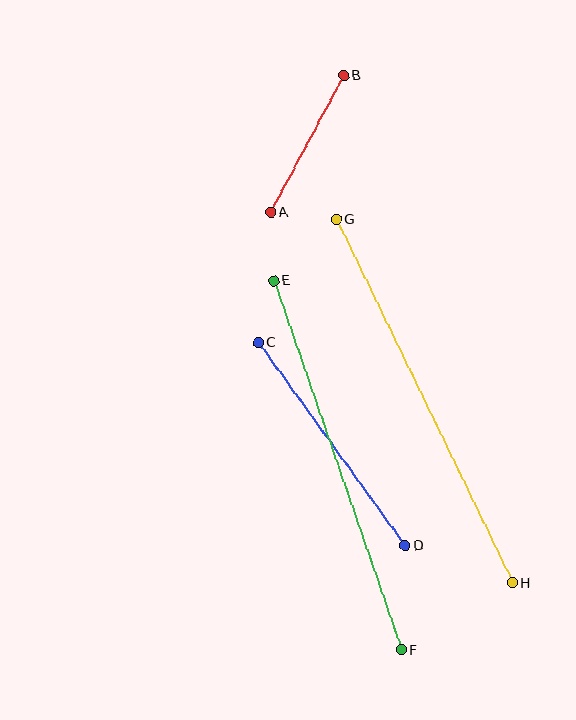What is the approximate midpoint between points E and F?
The midpoint is at approximately (337, 465) pixels.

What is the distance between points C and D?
The distance is approximately 250 pixels.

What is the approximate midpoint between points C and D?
The midpoint is at approximately (332, 444) pixels.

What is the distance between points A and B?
The distance is approximately 155 pixels.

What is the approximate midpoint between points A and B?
The midpoint is at approximately (307, 144) pixels.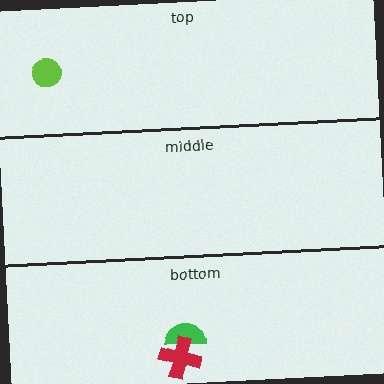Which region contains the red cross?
The bottom region.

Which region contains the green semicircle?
The bottom region.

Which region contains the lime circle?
The top region.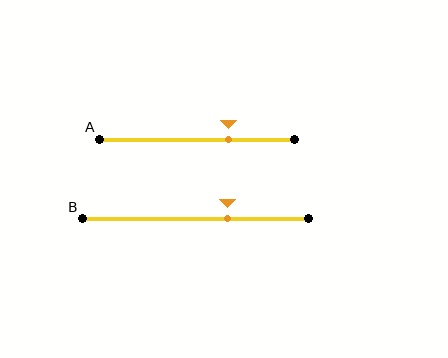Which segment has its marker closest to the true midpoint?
Segment B has its marker closest to the true midpoint.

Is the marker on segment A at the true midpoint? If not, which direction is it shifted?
No, the marker on segment A is shifted to the right by about 16% of the segment length.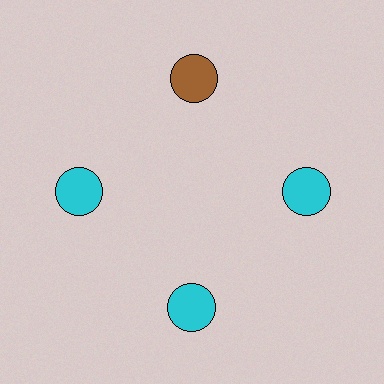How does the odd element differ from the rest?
It has a different color: brown instead of cyan.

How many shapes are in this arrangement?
There are 4 shapes arranged in a ring pattern.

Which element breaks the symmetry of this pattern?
The brown circle at roughly the 12 o'clock position breaks the symmetry. All other shapes are cyan circles.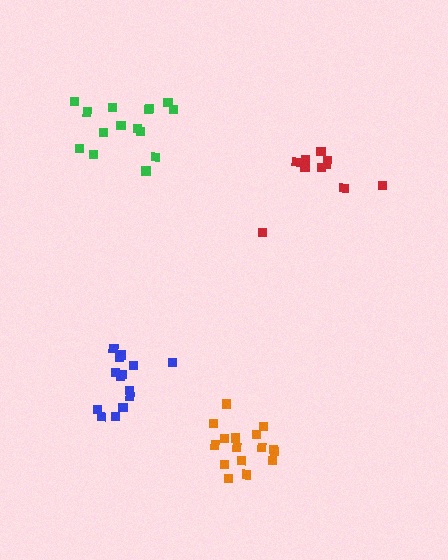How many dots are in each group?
Group 1: 16 dots, Group 2: 14 dots, Group 3: 15 dots, Group 4: 10 dots (55 total).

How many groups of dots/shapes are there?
There are 4 groups.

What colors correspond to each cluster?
The clusters are colored: orange, blue, green, red.